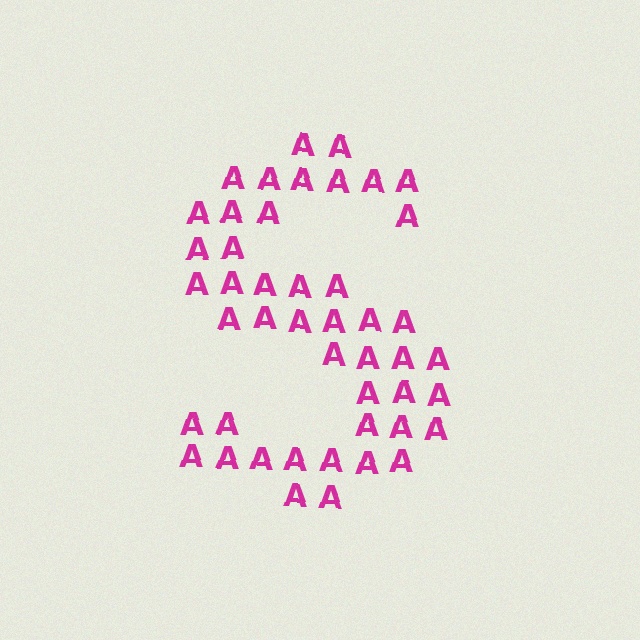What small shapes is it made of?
It is made of small letter A's.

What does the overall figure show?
The overall figure shows the letter S.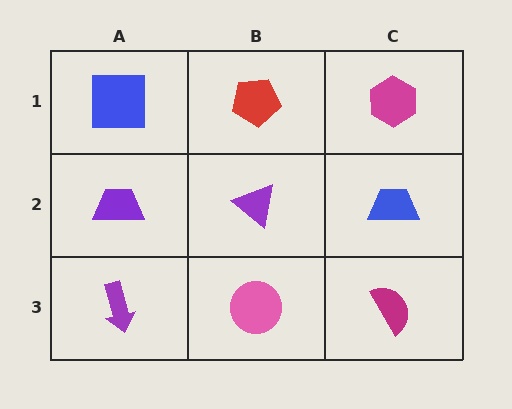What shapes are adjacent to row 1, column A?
A purple trapezoid (row 2, column A), a red pentagon (row 1, column B).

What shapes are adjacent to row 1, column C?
A blue trapezoid (row 2, column C), a red pentagon (row 1, column B).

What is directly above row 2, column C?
A magenta hexagon.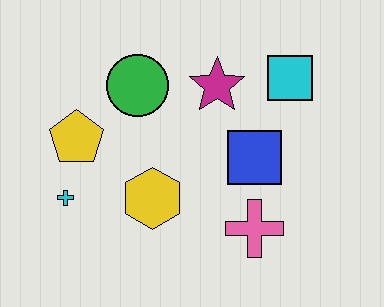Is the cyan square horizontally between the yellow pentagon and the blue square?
No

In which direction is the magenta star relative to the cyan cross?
The magenta star is to the right of the cyan cross.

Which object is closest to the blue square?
The pink cross is closest to the blue square.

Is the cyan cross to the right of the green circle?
No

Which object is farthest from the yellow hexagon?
The cyan square is farthest from the yellow hexagon.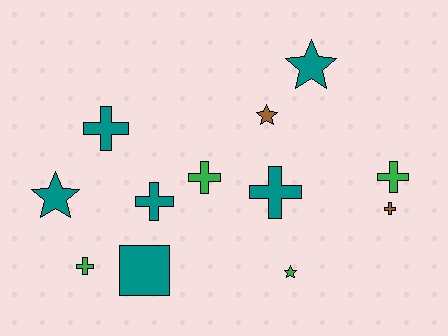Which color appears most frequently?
Teal, with 6 objects.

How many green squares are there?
There are no green squares.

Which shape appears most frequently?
Cross, with 7 objects.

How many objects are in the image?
There are 12 objects.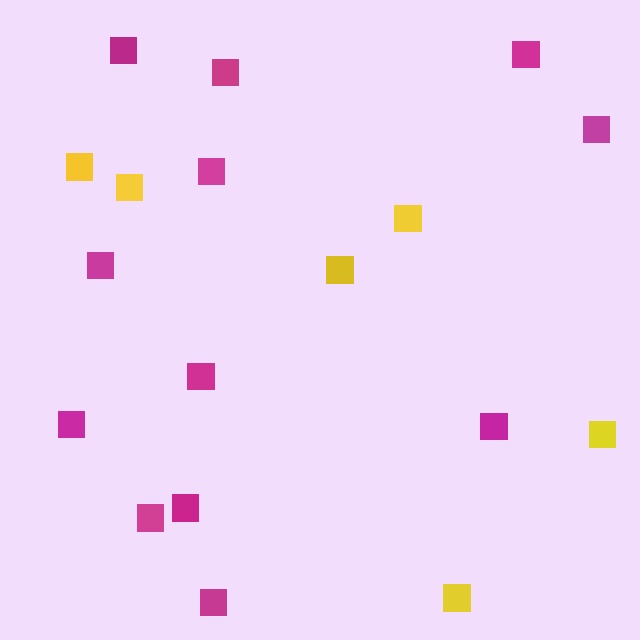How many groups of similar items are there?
There are 2 groups: one group of magenta squares (12) and one group of yellow squares (6).